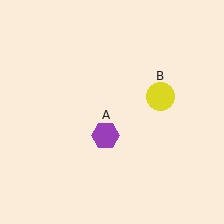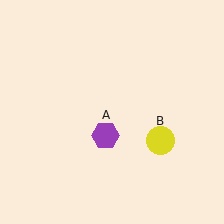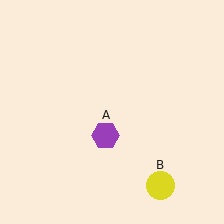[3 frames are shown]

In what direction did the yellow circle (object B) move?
The yellow circle (object B) moved down.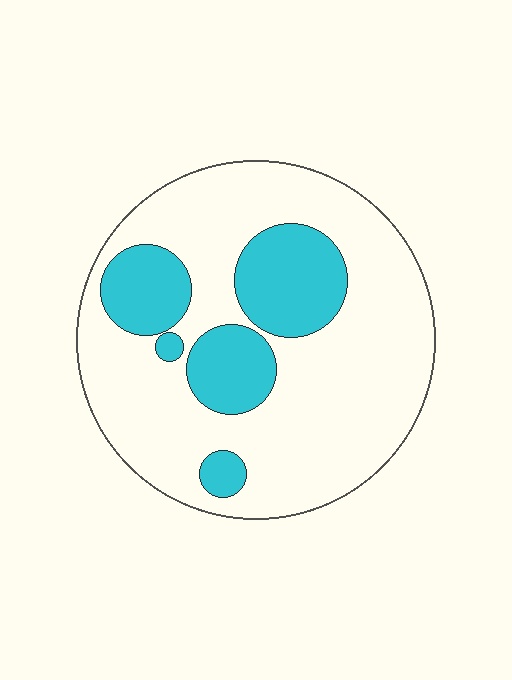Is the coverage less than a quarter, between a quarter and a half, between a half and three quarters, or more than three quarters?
Between a quarter and a half.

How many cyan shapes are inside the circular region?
5.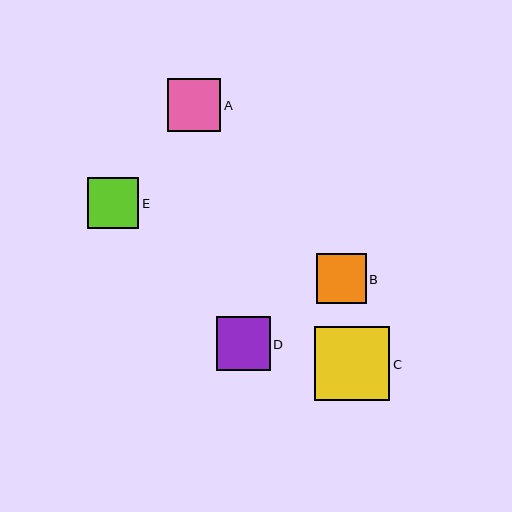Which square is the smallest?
Square B is the smallest with a size of approximately 50 pixels.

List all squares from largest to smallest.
From largest to smallest: C, D, A, E, B.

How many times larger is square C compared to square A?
Square C is approximately 1.4 times the size of square A.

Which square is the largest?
Square C is the largest with a size of approximately 75 pixels.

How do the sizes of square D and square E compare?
Square D and square E are approximately the same size.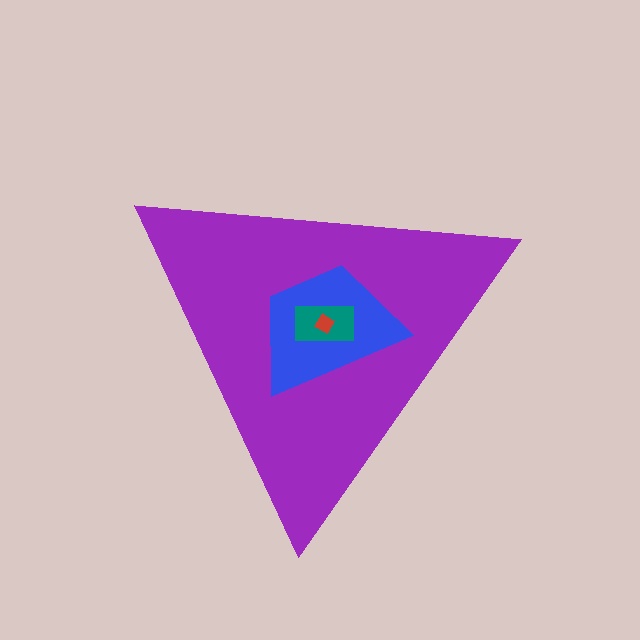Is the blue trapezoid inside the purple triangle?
Yes.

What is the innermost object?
The red diamond.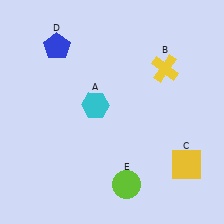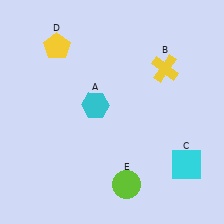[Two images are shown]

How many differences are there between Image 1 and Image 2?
There are 2 differences between the two images.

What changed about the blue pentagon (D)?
In Image 1, D is blue. In Image 2, it changed to yellow.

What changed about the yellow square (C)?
In Image 1, C is yellow. In Image 2, it changed to cyan.